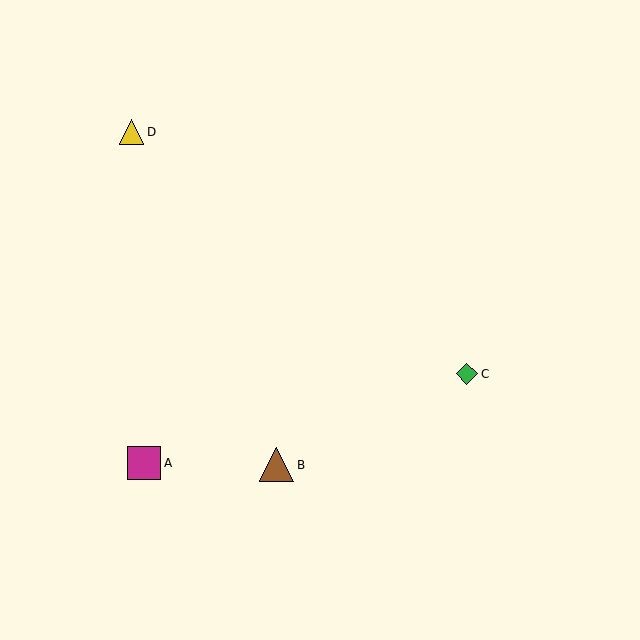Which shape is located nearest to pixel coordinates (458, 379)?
The green diamond (labeled C) at (467, 374) is nearest to that location.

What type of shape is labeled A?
Shape A is a magenta square.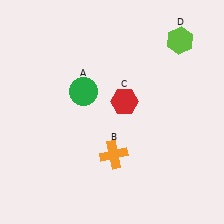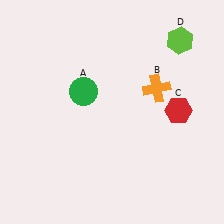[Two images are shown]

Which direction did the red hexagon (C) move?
The red hexagon (C) moved right.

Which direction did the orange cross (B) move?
The orange cross (B) moved up.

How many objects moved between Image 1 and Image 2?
2 objects moved between the two images.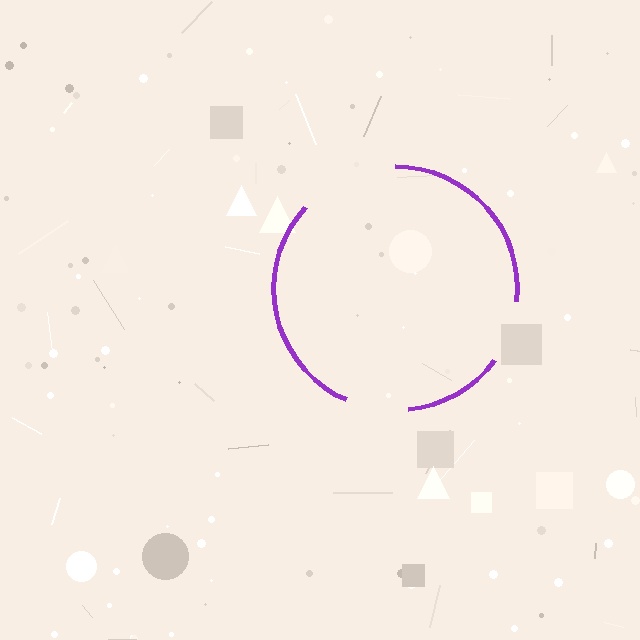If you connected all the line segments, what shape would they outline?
They would outline a circle.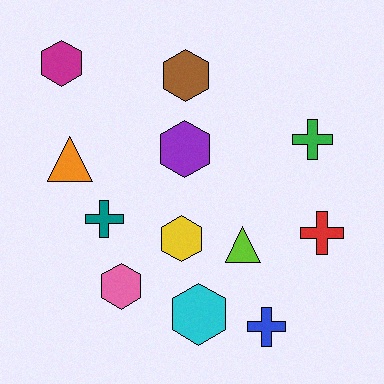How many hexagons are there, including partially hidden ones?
There are 6 hexagons.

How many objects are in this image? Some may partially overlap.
There are 12 objects.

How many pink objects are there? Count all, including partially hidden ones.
There is 1 pink object.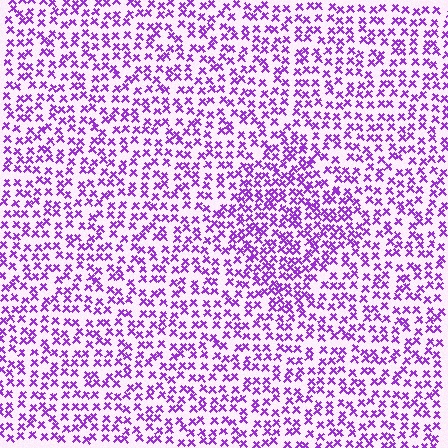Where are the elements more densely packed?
The elements are more densely packed inside the diamond boundary.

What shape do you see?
I see a diamond.